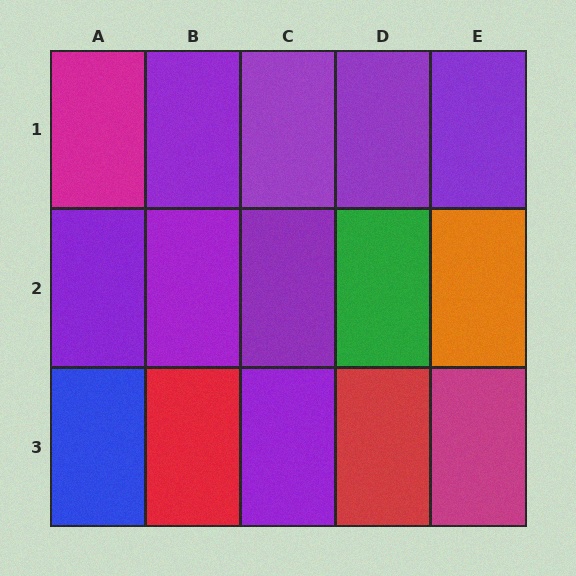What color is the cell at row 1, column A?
Magenta.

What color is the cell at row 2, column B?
Purple.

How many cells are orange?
1 cell is orange.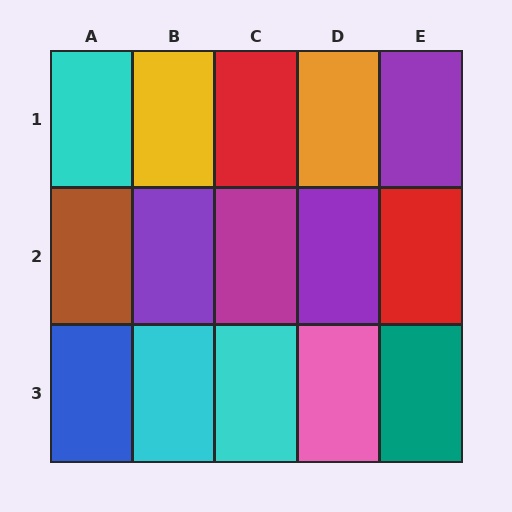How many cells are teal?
1 cell is teal.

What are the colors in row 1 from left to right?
Cyan, yellow, red, orange, purple.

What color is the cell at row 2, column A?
Brown.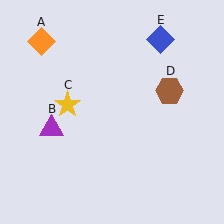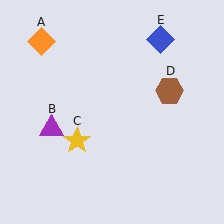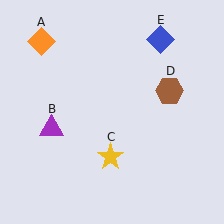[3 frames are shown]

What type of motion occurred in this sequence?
The yellow star (object C) rotated counterclockwise around the center of the scene.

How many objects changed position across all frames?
1 object changed position: yellow star (object C).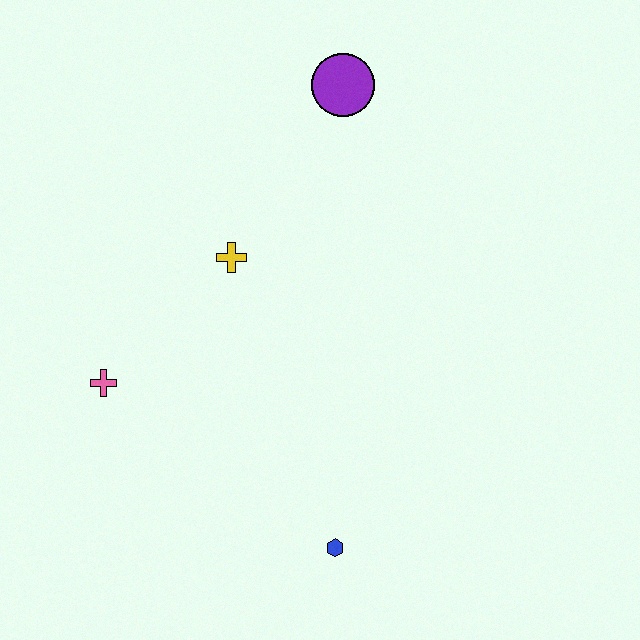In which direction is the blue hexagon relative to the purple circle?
The blue hexagon is below the purple circle.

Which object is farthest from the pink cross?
The purple circle is farthest from the pink cross.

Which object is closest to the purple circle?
The yellow cross is closest to the purple circle.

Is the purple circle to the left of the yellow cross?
No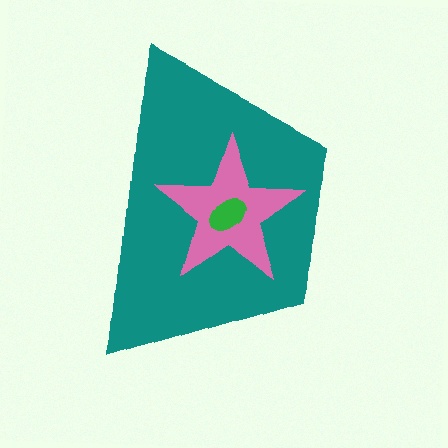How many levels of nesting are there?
3.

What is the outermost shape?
The teal trapezoid.